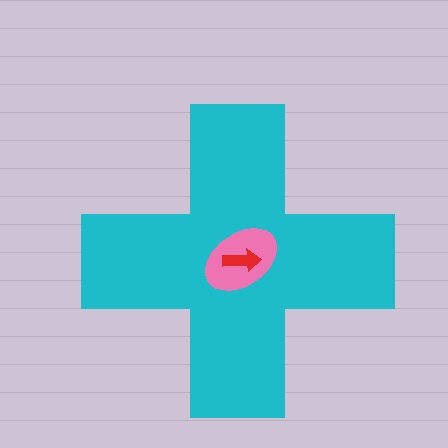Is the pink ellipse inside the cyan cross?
Yes.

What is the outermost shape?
The cyan cross.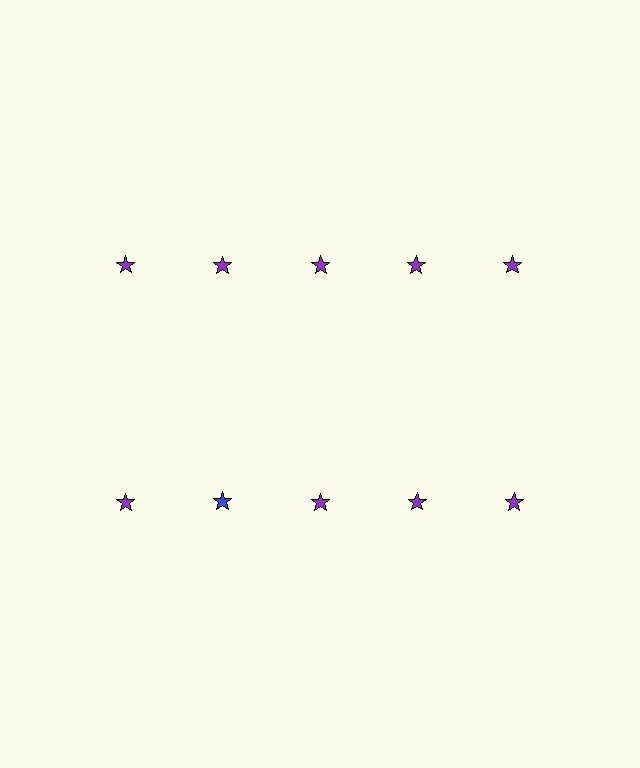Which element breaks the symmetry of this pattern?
The blue star in the second row, second from left column breaks the symmetry. All other shapes are purple stars.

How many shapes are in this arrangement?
There are 10 shapes arranged in a grid pattern.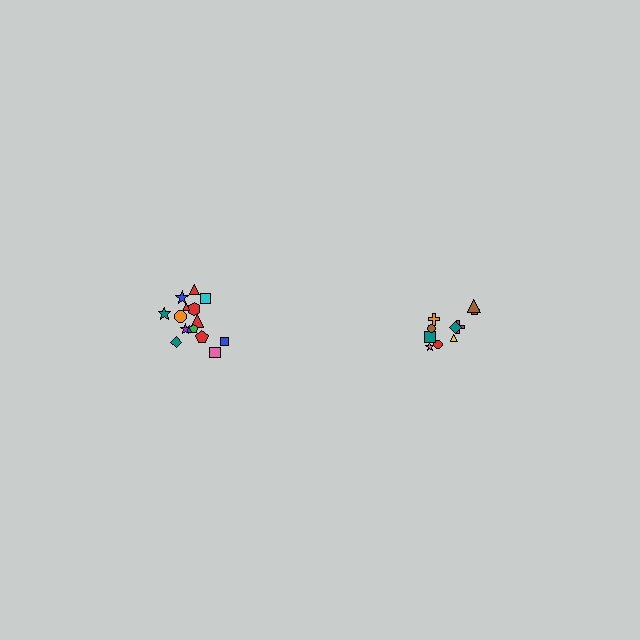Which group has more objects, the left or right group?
The left group.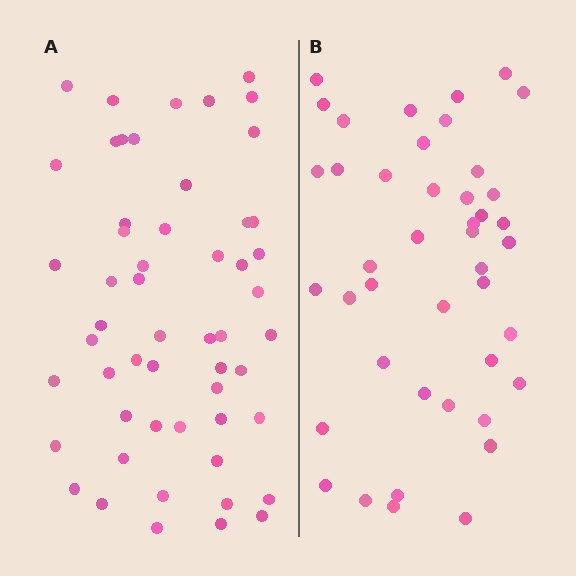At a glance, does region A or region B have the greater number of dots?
Region A (the left region) has more dots.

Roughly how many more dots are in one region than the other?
Region A has roughly 12 or so more dots than region B.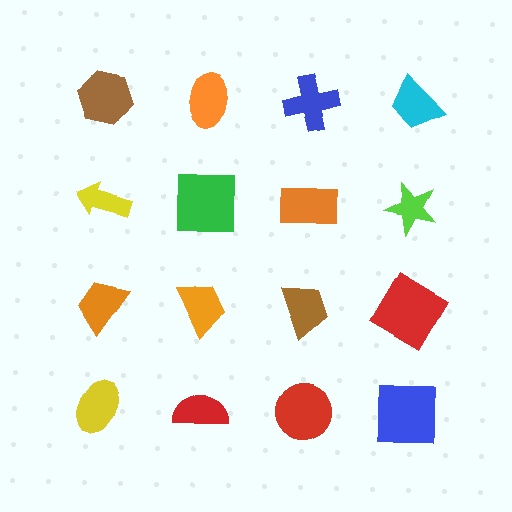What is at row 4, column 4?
A blue square.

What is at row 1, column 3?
A blue cross.